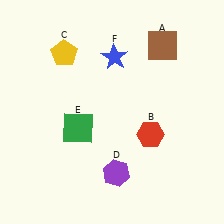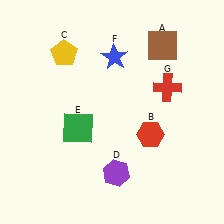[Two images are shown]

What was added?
A red cross (G) was added in Image 2.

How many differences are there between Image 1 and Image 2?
There is 1 difference between the two images.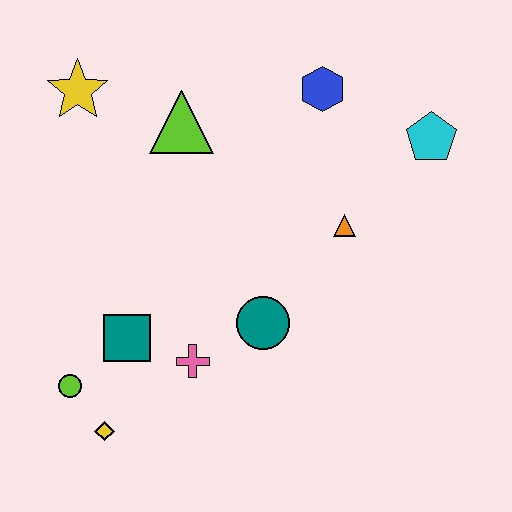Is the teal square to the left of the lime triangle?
Yes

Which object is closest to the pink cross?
The teal square is closest to the pink cross.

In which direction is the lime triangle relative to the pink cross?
The lime triangle is above the pink cross.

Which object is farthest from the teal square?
The cyan pentagon is farthest from the teal square.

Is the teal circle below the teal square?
No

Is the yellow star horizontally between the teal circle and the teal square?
No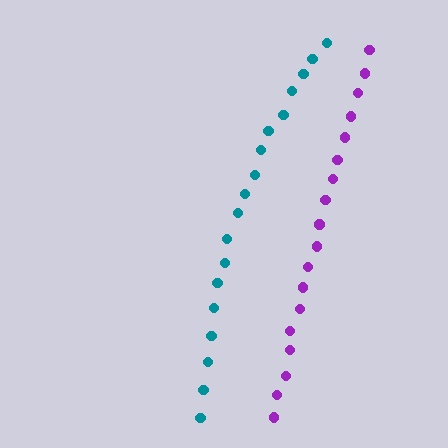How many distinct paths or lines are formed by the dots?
There are 2 distinct paths.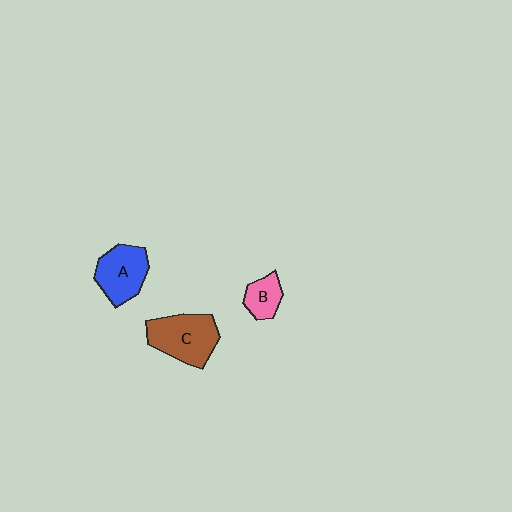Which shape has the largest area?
Shape C (brown).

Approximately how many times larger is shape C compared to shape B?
Approximately 2.2 times.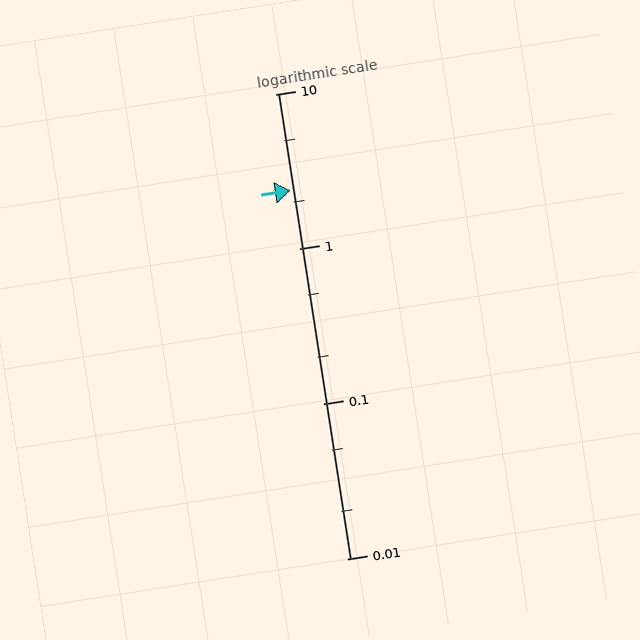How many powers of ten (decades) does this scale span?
The scale spans 3 decades, from 0.01 to 10.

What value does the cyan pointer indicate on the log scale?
The pointer indicates approximately 2.4.